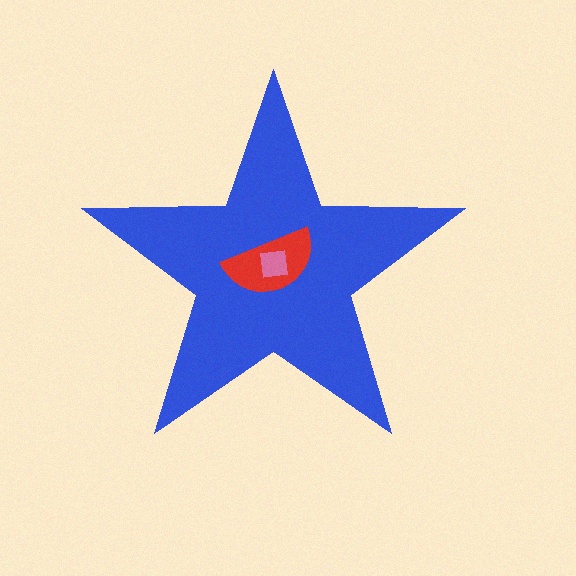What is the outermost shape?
The blue star.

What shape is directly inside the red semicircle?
The pink square.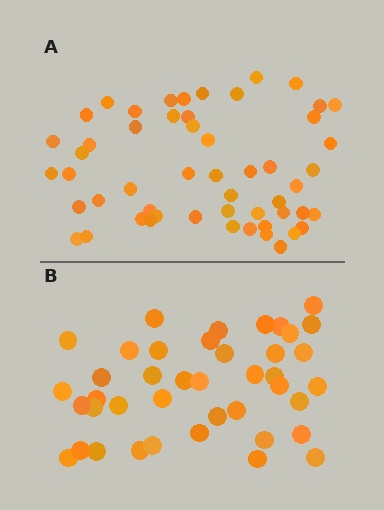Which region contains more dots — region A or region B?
Region A (the top region) has more dots.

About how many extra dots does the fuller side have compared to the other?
Region A has roughly 12 or so more dots than region B.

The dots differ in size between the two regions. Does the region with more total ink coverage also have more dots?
No. Region B has more total ink coverage because its dots are larger, but region A actually contains more individual dots. Total area can be misleading — the number of items is what matters here.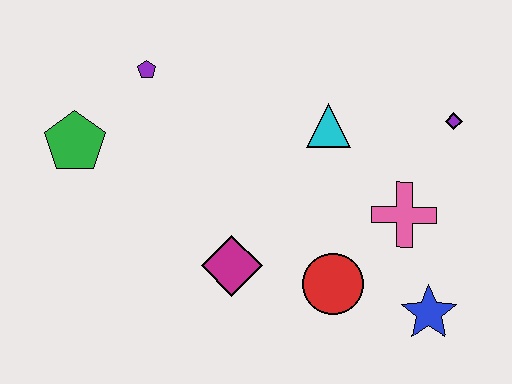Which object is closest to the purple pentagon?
The green pentagon is closest to the purple pentagon.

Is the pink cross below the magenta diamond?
No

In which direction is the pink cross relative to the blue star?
The pink cross is above the blue star.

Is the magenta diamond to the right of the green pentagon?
Yes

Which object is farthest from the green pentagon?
The blue star is farthest from the green pentagon.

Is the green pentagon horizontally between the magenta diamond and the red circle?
No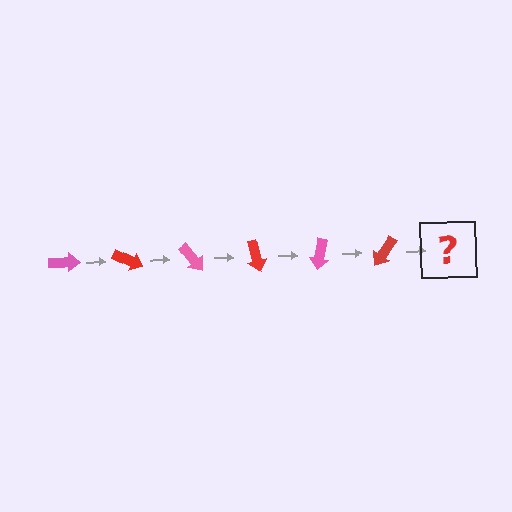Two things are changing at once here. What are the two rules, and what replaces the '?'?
The two rules are that it rotates 25 degrees each step and the color cycles through pink and red. The '?' should be a pink arrow, rotated 150 degrees from the start.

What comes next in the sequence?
The next element should be a pink arrow, rotated 150 degrees from the start.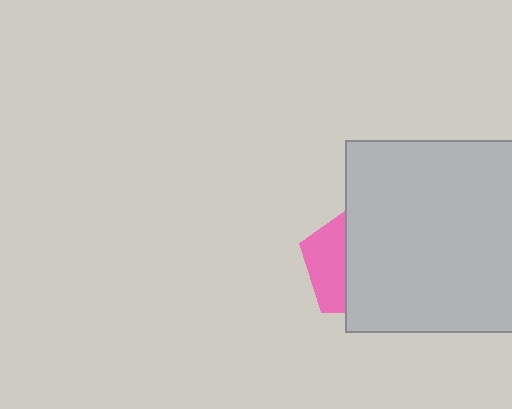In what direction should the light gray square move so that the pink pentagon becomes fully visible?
The light gray square should move right. That is the shortest direction to clear the overlap and leave the pink pentagon fully visible.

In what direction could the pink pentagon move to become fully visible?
The pink pentagon could move left. That would shift it out from behind the light gray square entirely.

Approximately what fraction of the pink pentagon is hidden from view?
Roughly 65% of the pink pentagon is hidden behind the light gray square.